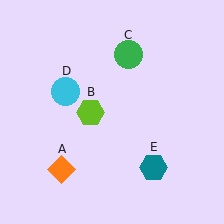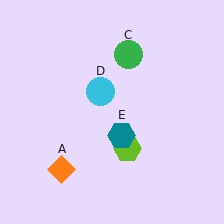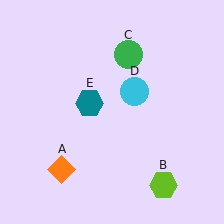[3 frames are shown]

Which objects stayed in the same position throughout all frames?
Orange diamond (object A) and green circle (object C) remained stationary.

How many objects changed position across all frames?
3 objects changed position: lime hexagon (object B), cyan circle (object D), teal hexagon (object E).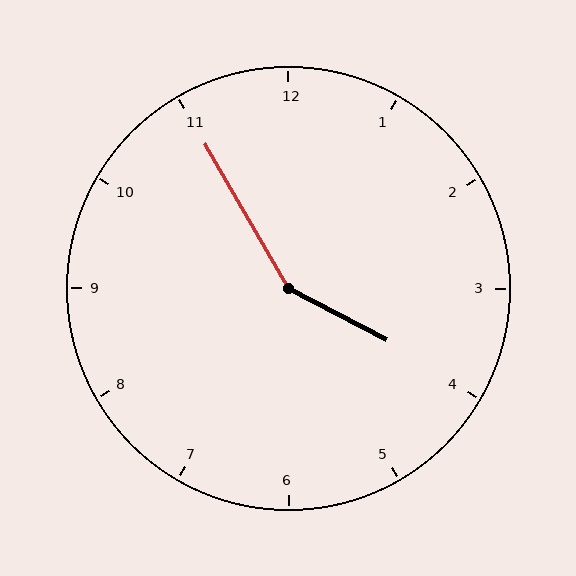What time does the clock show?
3:55.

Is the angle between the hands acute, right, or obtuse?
It is obtuse.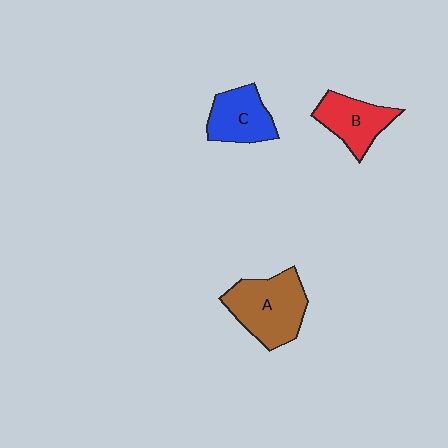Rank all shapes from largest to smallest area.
From largest to smallest: A (brown), C (blue), B (red).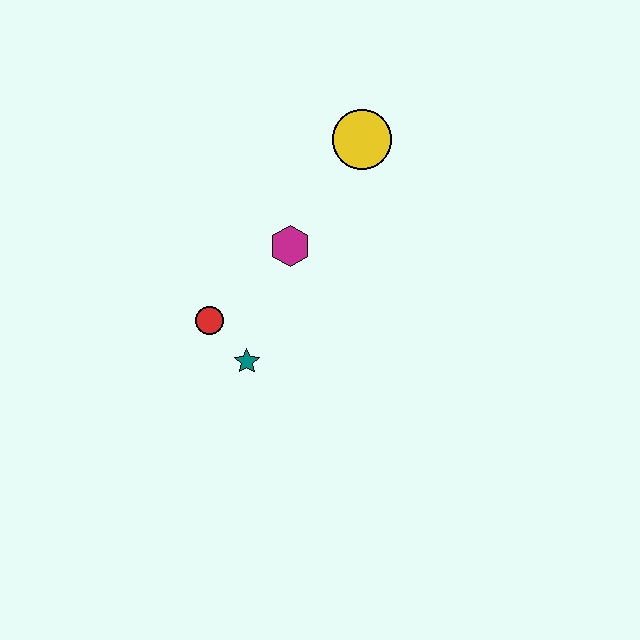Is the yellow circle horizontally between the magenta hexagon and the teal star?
No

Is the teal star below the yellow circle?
Yes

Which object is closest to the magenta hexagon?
The red circle is closest to the magenta hexagon.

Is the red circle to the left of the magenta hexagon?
Yes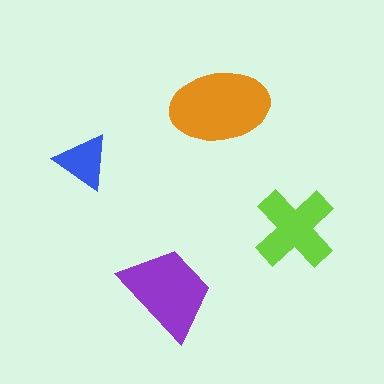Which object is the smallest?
The blue triangle.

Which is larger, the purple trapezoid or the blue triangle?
The purple trapezoid.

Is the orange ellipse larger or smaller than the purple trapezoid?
Larger.